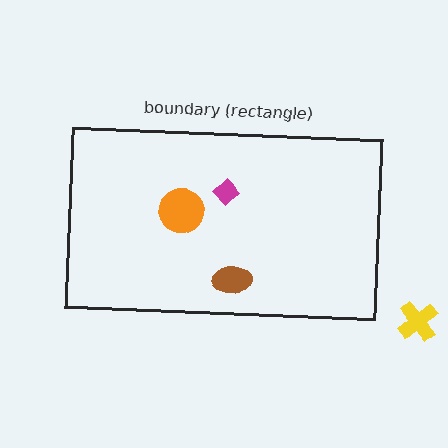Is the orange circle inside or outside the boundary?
Inside.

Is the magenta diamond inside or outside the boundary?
Inside.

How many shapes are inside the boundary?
3 inside, 1 outside.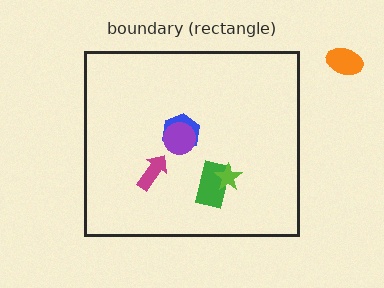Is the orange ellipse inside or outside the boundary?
Outside.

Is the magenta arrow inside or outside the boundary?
Inside.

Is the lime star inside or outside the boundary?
Inside.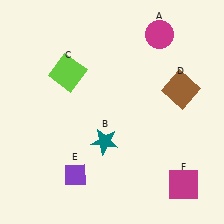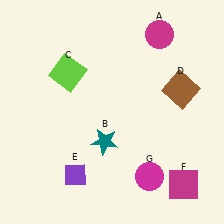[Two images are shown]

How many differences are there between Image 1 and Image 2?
There is 1 difference between the two images.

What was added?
A magenta circle (G) was added in Image 2.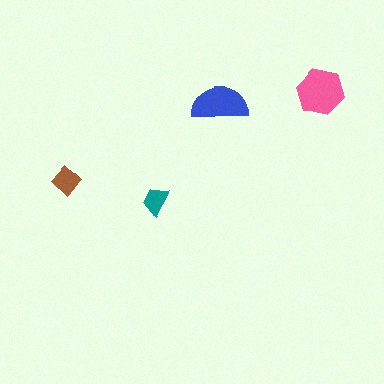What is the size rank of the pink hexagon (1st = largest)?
1st.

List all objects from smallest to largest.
The teal trapezoid, the brown diamond, the blue semicircle, the pink hexagon.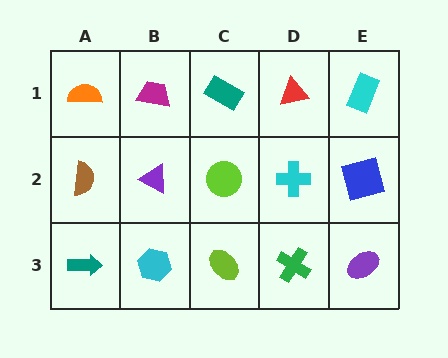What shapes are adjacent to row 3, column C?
A lime circle (row 2, column C), a cyan hexagon (row 3, column B), a green cross (row 3, column D).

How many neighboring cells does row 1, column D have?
3.